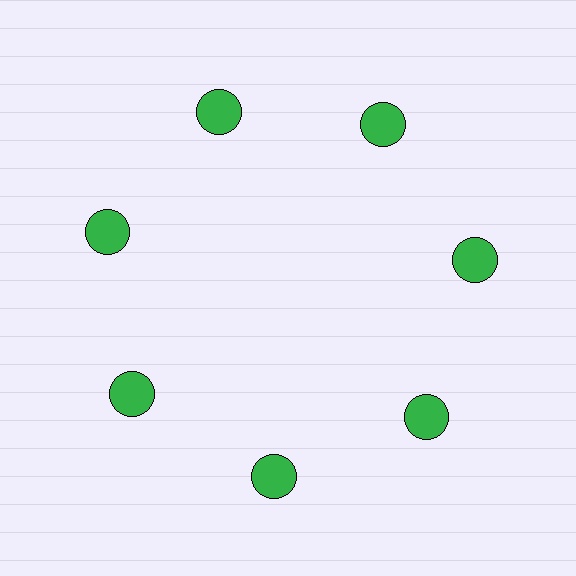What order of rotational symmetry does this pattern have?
This pattern has 7-fold rotational symmetry.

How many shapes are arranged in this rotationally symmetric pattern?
There are 7 shapes, arranged in 7 groups of 1.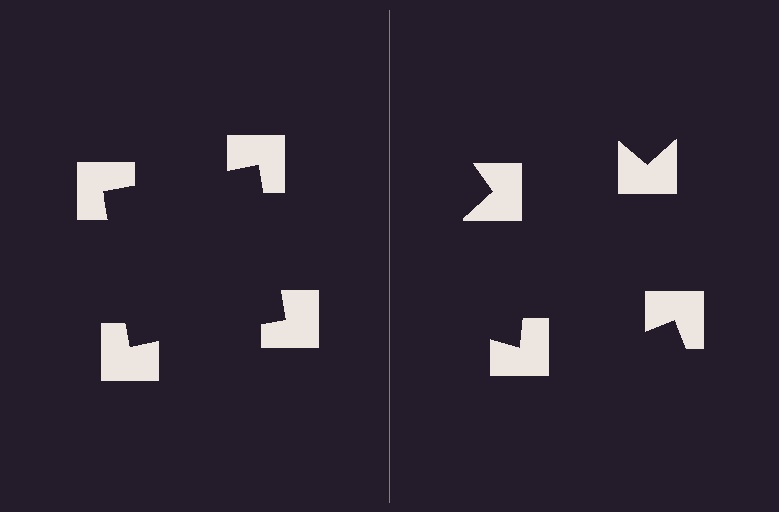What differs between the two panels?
The notched squares are positioned identically on both sides; only the wedge orientations differ. On the left they align to a square; on the right they are misaligned.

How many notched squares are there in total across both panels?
8 — 4 on each side.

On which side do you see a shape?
An illusory square appears on the left side. On the right side the wedge cuts are rotated, so no coherent shape forms.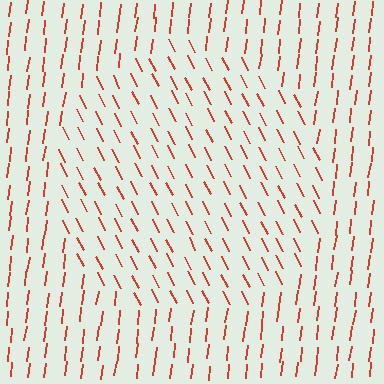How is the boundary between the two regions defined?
The boundary is defined purely by a change in line orientation (approximately 34 degrees difference). All lines are the same color and thickness.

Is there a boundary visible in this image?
Yes, there is a texture boundary formed by a change in line orientation.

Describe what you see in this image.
The image is filled with small red line segments. A circle region in the image has lines oriented differently from the surrounding lines, creating a visible texture boundary.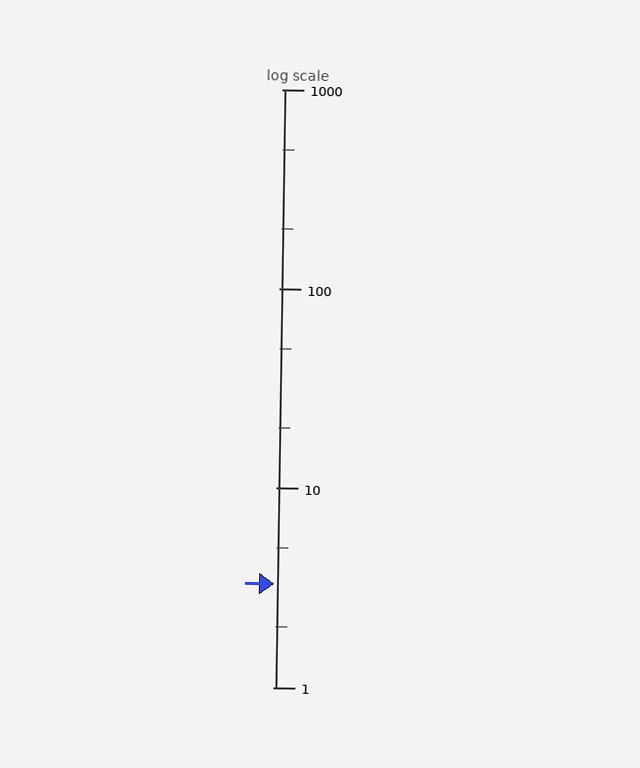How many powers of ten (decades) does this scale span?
The scale spans 3 decades, from 1 to 1000.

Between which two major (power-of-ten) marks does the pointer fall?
The pointer is between 1 and 10.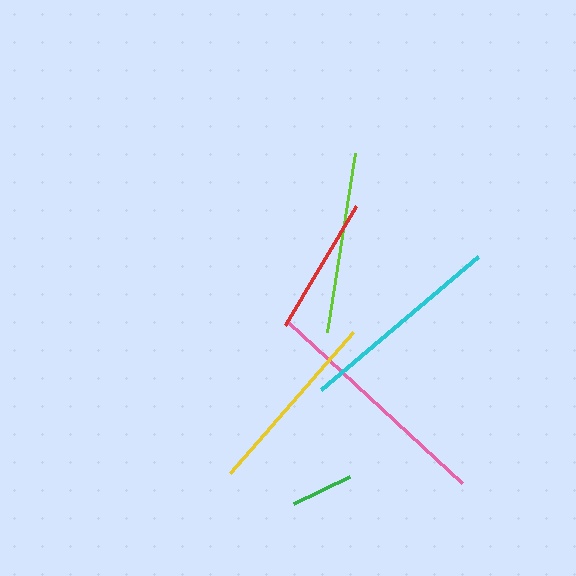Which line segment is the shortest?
The green line is the shortest at approximately 63 pixels.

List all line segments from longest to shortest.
From longest to shortest: pink, cyan, yellow, lime, red, green.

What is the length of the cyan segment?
The cyan segment is approximately 206 pixels long.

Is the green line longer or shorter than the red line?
The red line is longer than the green line.